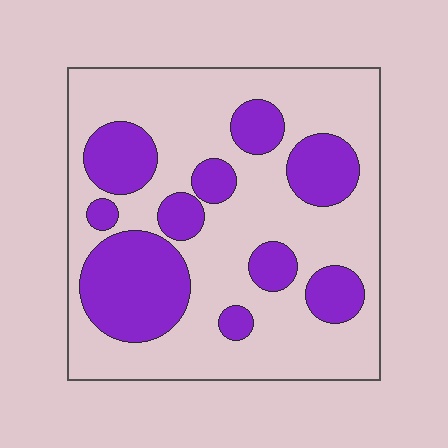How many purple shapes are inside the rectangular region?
10.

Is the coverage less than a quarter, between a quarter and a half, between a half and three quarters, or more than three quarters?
Between a quarter and a half.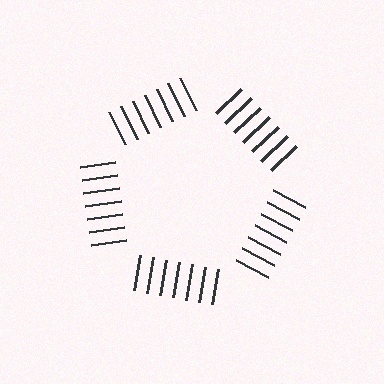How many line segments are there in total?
35 — 7 along each of the 5 edges.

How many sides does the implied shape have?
5 sides — the line-ends trace a pentagon.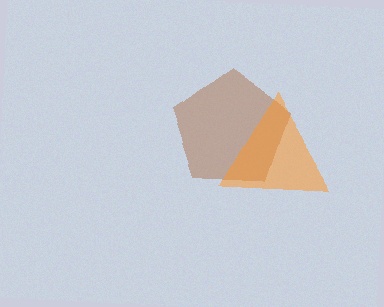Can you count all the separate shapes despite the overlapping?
Yes, there are 2 separate shapes.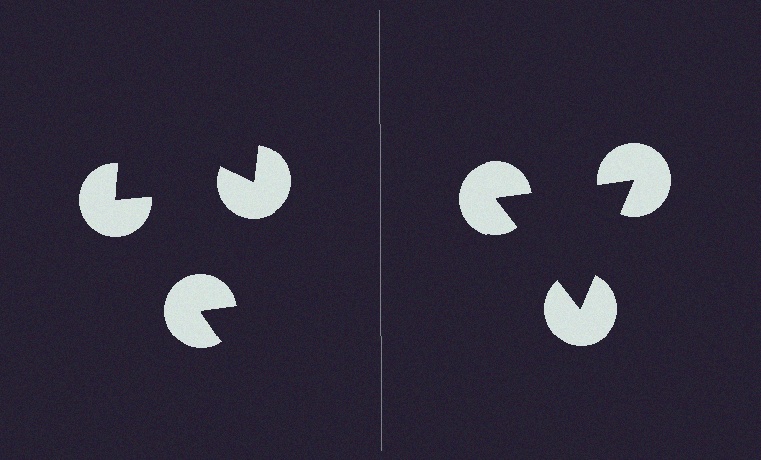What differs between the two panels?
The pac-man discs are positioned identically on both sides; only the wedge orientations differ. On the right they align to a triangle; on the left they are misaligned.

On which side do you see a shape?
An illusory triangle appears on the right side. On the left side the wedge cuts are rotated, so no coherent shape forms.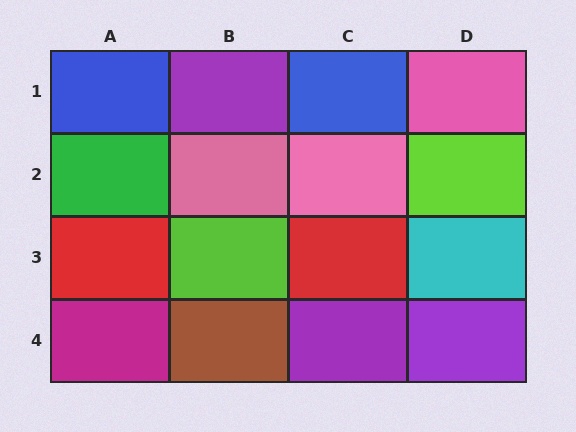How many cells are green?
1 cell is green.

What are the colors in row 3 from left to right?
Red, lime, red, cyan.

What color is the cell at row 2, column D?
Lime.